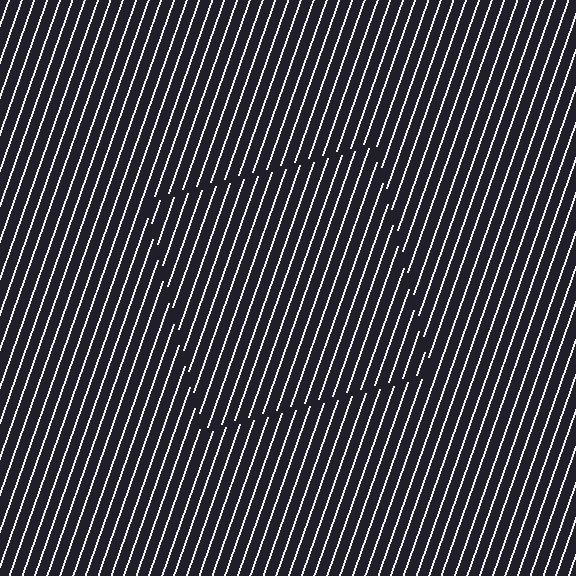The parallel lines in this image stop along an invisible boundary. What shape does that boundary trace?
An illusory square. The interior of the shape contains the same grating, shifted by half a period — the contour is defined by the phase discontinuity where line-ends from the inner and outer gratings abut.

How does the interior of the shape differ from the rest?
The interior of the shape contains the same grating, shifted by half a period — the contour is defined by the phase discontinuity where line-ends from the inner and outer gratings abut.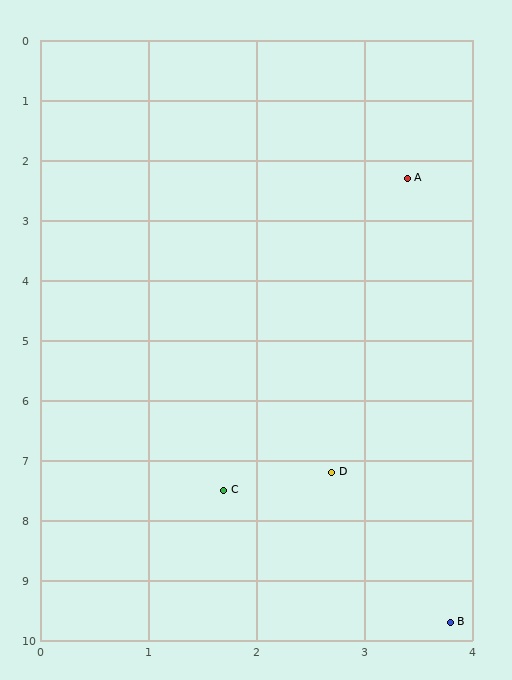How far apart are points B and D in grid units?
Points B and D are about 2.7 grid units apart.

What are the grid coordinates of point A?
Point A is at approximately (3.4, 2.3).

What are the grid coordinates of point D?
Point D is at approximately (2.7, 7.2).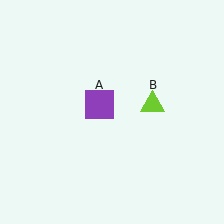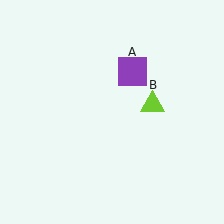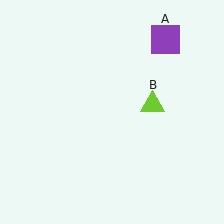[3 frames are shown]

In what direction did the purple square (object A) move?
The purple square (object A) moved up and to the right.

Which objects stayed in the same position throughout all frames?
Lime triangle (object B) remained stationary.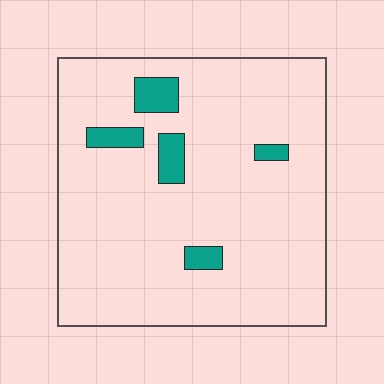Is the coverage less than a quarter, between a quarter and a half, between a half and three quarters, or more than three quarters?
Less than a quarter.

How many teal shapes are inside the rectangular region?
5.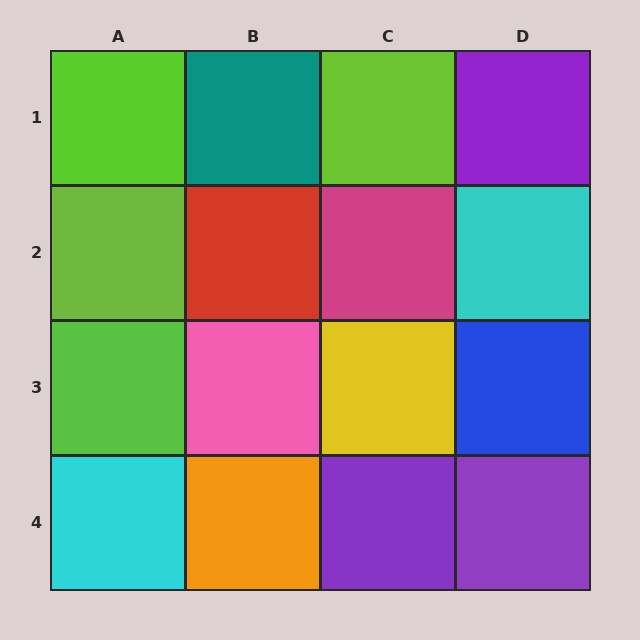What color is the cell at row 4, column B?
Orange.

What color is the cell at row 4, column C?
Purple.